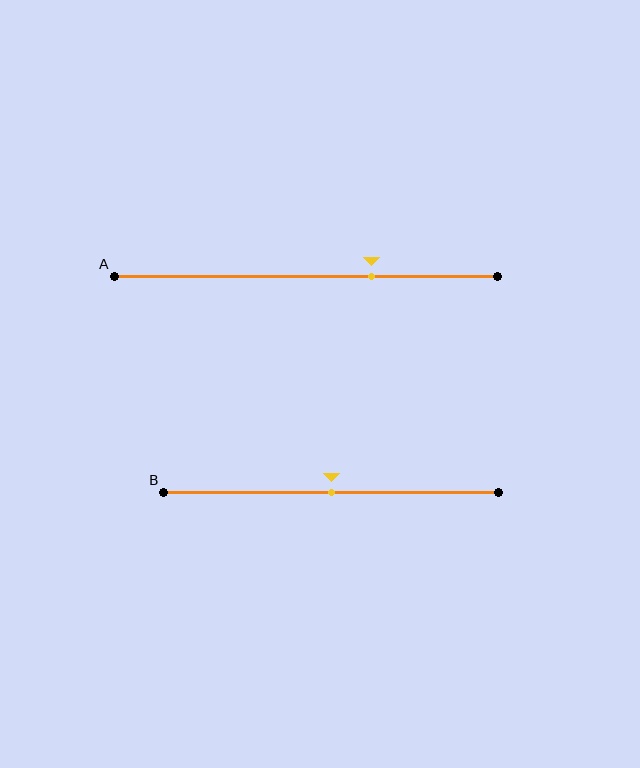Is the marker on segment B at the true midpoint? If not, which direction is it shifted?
Yes, the marker on segment B is at the true midpoint.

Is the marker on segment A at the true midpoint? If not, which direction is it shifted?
No, the marker on segment A is shifted to the right by about 17% of the segment length.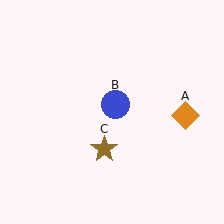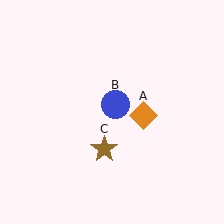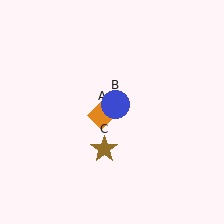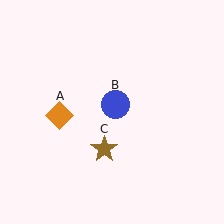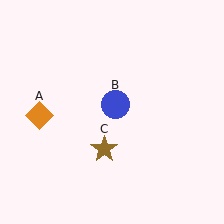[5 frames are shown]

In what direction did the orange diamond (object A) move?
The orange diamond (object A) moved left.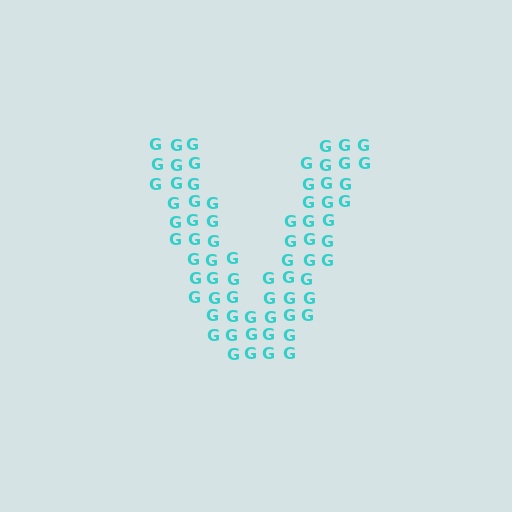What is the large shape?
The large shape is the letter V.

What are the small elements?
The small elements are letter G's.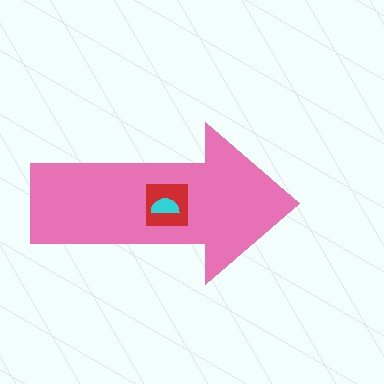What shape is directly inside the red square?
The cyan semicircle.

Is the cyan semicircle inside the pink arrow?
Yes.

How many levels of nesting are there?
3.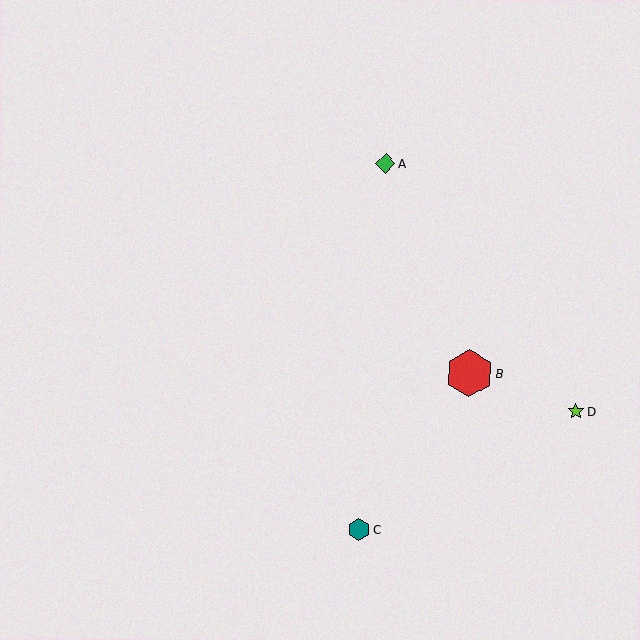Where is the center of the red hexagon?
The center of the red hexagon is at (469, 374).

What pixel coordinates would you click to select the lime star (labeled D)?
Click at (576, 412) to select the lime star D.